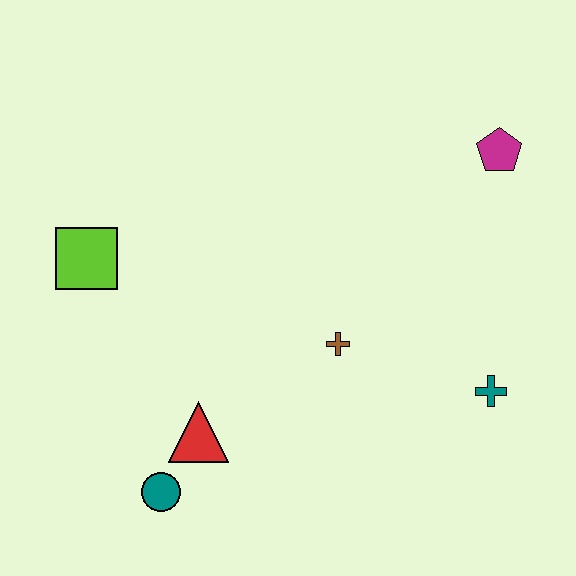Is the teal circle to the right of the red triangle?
No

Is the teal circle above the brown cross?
No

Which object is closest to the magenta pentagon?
The teal cross is closest to the magenta pentagon.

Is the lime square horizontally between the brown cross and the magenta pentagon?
No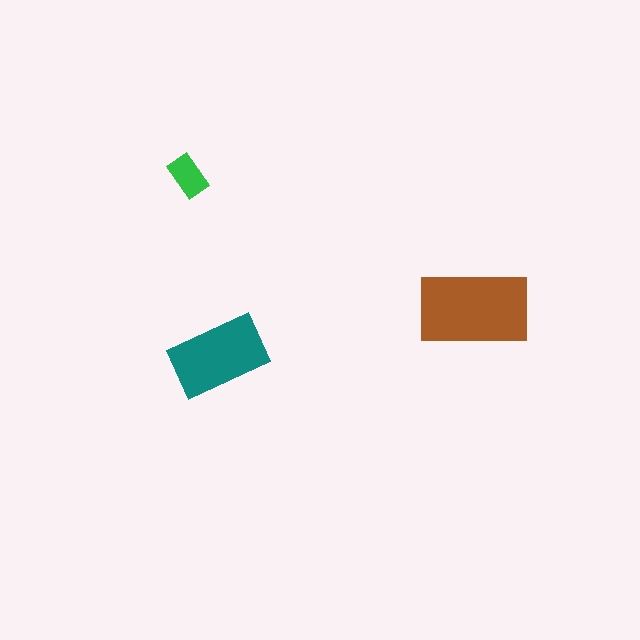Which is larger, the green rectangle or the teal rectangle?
The teal one.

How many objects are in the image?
There are 3 objects in the image.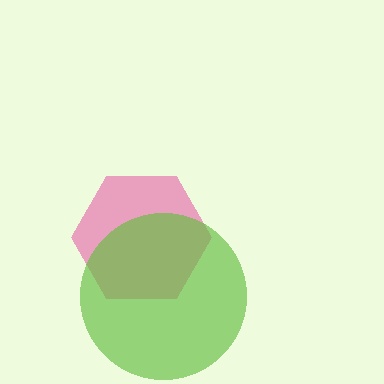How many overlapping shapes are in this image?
There are 2 overlapping shapes in the image.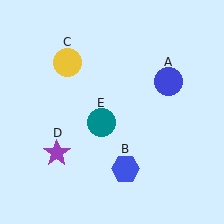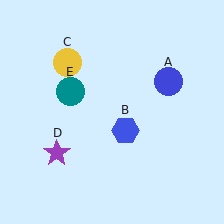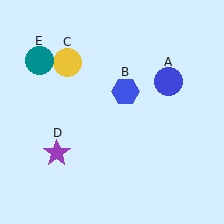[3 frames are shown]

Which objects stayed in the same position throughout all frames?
Blue circle (object A) and yellow circle (object C) and purple star (object D) remained stationary.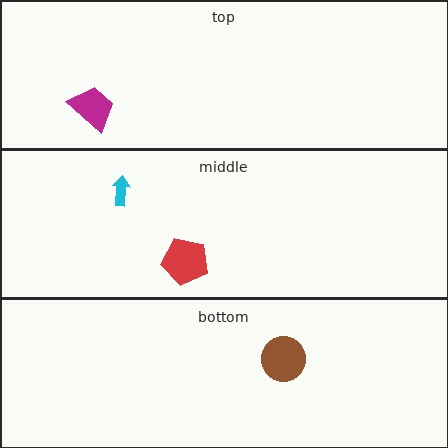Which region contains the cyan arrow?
The middle region.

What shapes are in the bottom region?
The brown circle.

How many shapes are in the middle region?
2.